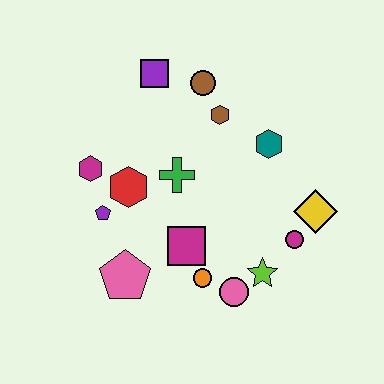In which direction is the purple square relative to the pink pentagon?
The purple square is above the pink pentagon.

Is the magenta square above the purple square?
No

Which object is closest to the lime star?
The pink circle is closest to the lime star.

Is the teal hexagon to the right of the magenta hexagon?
Yes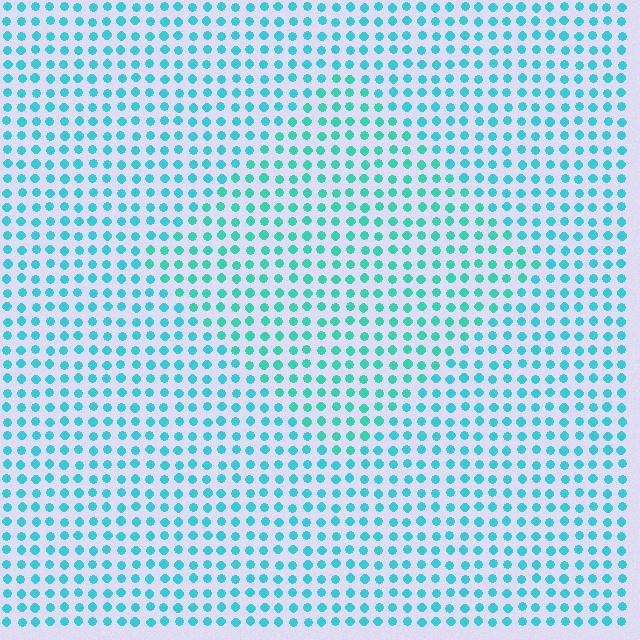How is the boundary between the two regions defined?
The boundary is defined purely by a slight shift in hue (about 18 degrees). Spacing, size, and orientation are identical on both sides.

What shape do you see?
I see a diamond.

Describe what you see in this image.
The image is filled with small cyan elements in a uniform arrangement. A diamond-shaped region is visible where the elements are tinted to a slightly different hue, forming a subtle color boundary.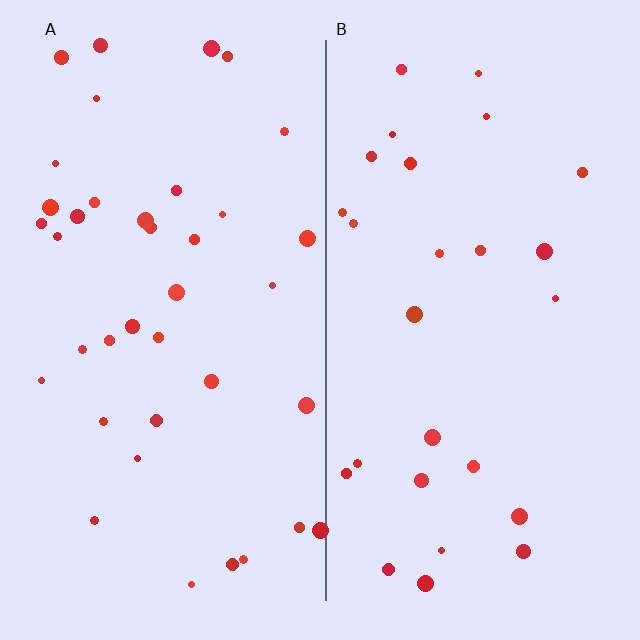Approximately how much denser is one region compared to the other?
Approximately 1.4× — region A over region B.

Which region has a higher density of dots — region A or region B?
A (the left).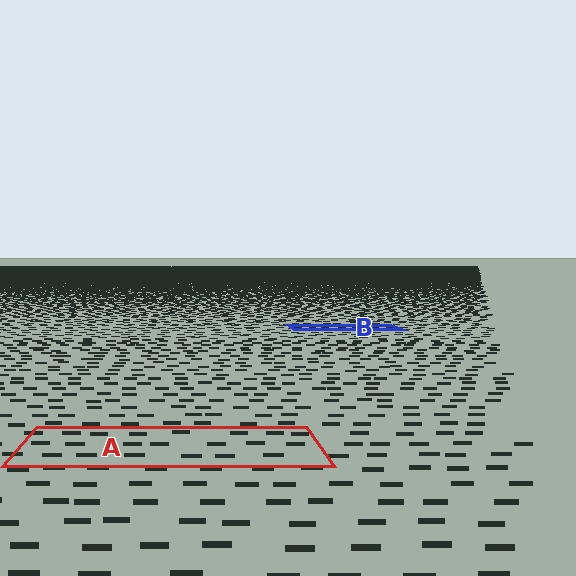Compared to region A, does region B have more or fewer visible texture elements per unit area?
Region B has more texture elements per unit area — they are packed more densely because it is farther away.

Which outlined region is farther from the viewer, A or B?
Region B is farther from the viewer — the texture elements inside it appear smaller and more densely packed.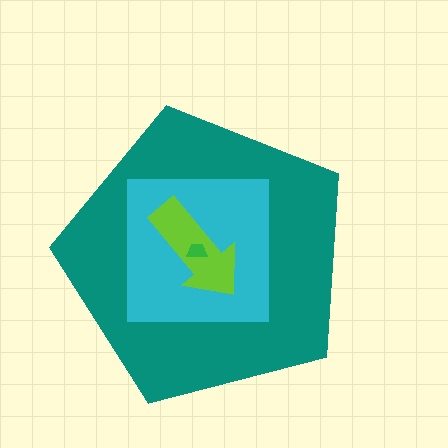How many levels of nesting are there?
4.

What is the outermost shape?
The teal pentagon.